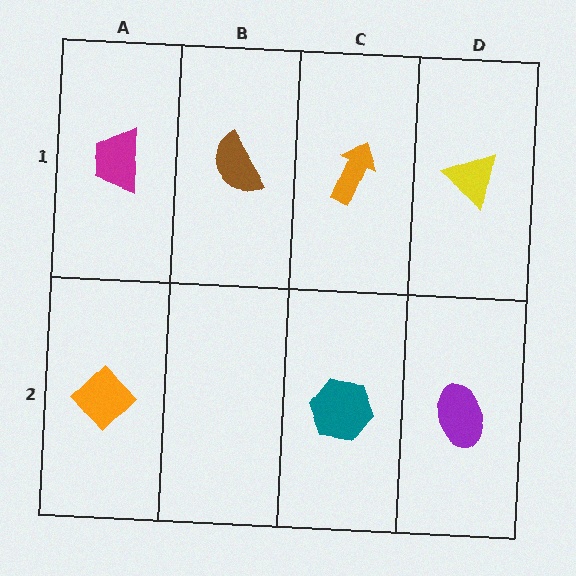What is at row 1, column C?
An orange arrow.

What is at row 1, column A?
A magenta trapezoid.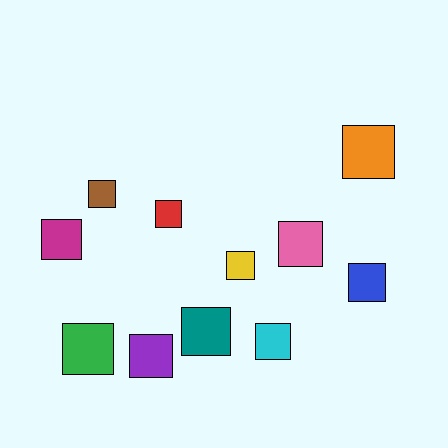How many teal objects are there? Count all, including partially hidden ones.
There is 1 teal object.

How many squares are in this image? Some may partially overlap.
There are 11 squares.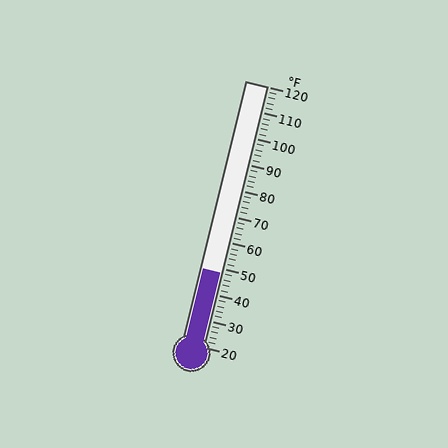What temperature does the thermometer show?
The thermometer shows approximately 48°F.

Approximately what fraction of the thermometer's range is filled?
The thermometer is filled to approximately 30% of its range.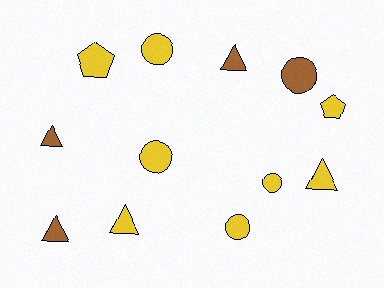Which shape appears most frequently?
Triangle, with 5 objects.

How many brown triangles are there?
There are 3 brown triangles.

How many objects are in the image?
There are 12 objects.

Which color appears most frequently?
Yellow, with 8 objects.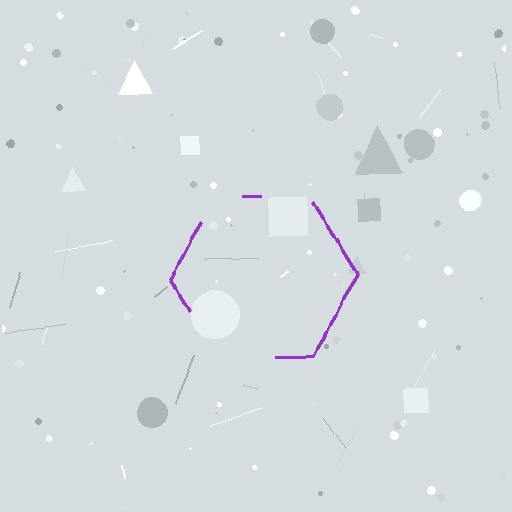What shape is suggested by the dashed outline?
The dashed outline suggests a hexagon.